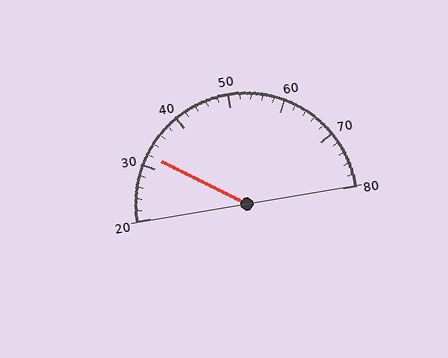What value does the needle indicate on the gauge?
The needle indicates approximately 32.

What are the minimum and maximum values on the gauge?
The gauge ranges from 20 to 80.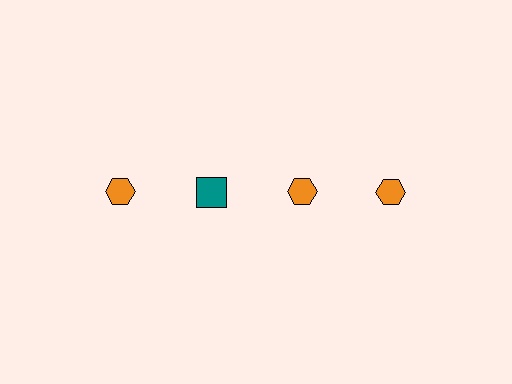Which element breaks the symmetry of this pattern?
The teal square in the top row, second from left column breaks the symmetry. All other shapes are orange hexagons.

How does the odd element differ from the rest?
It differs in both color (teal instead of orange) and shape (square instead of hexagon).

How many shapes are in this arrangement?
There are 4 shapes arranged in a grid pattern.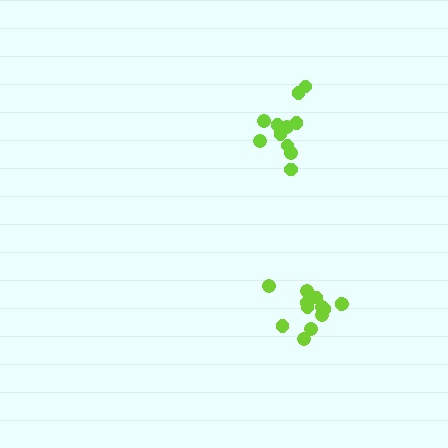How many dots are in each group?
Group 1: 13 dots, Group 2: 11 dots (24 total).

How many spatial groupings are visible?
There are 2 spatial groupings.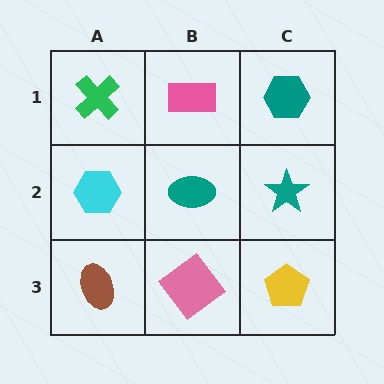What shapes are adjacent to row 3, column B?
A teal ellipse (row 2, column B), a brown ellipse (row 3, column A), a yellow pentagon (row 3, column C).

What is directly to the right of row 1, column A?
A pink rectangle.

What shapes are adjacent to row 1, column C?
A teal star (row 2, column C), a pink rectangle (row 1, column B).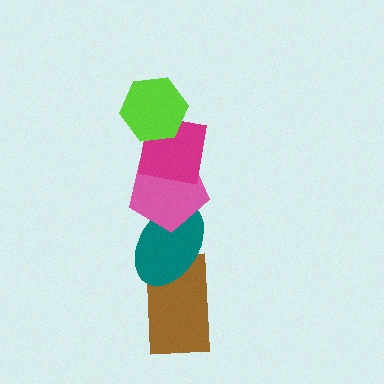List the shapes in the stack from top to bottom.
From top to bottom: the lime hexagon, the magenta square, the pink pentagon, the teal ellipse, the brown rectangle.